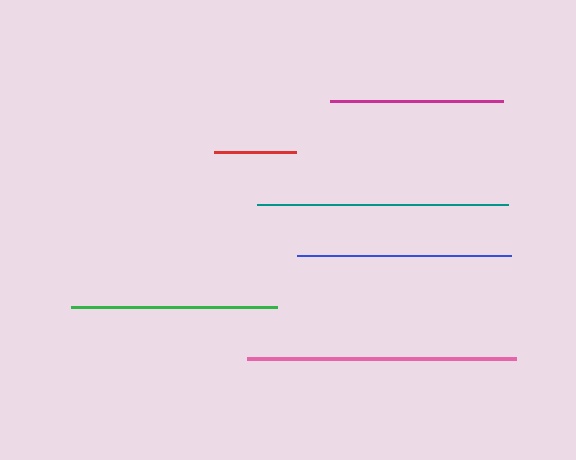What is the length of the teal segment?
The teal segment is approximately 251 pixels long.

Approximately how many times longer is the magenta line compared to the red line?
The magenta line is approximately 2.1 times the length of the red line.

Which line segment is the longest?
The pink line is the longest at approximately 269 pixels.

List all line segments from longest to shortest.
From longest to shortest: pink, teal, blue, green, magenta, red.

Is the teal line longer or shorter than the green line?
The teal line is longer than the green line.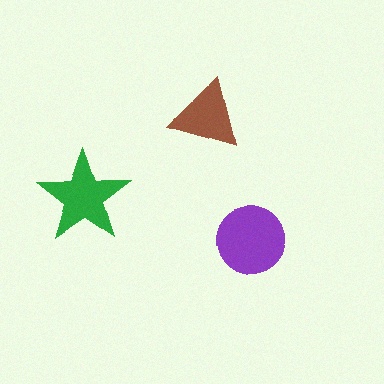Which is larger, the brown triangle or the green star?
The green star.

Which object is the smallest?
The brown triangle.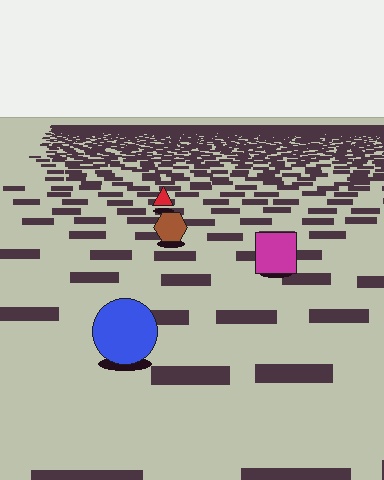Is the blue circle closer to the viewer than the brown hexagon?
Yes. The blue circle is closer — you can tell from the texture gradient: the ground texture is coarser near it.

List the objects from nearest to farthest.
From nearest to farthest: the blue circle, the magenta square, the brown hexagon, the red triangle.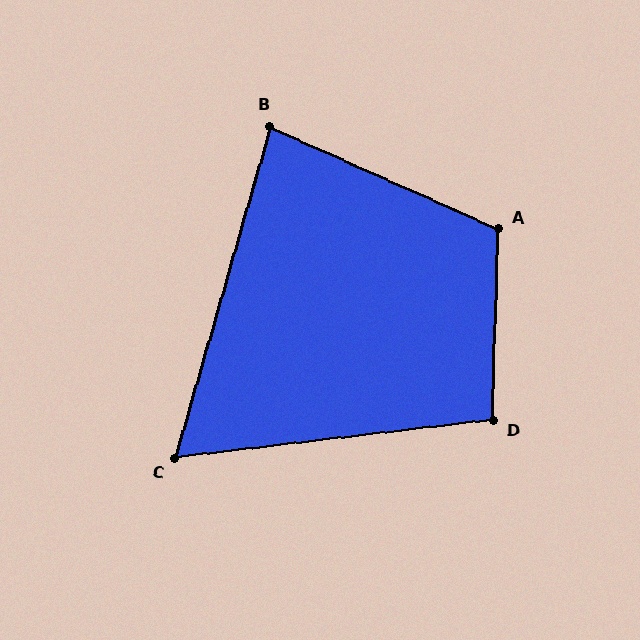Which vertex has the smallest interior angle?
C, at approximately 67 degrees.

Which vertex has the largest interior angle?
A, at approximately 113 degrees.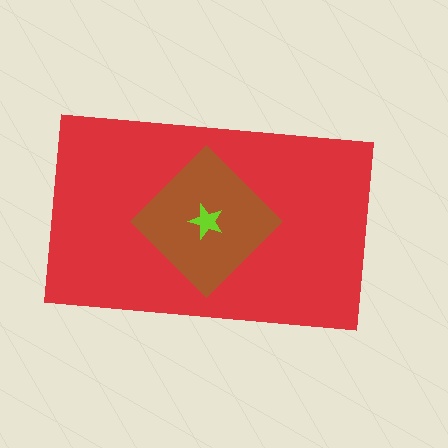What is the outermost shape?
The red rectangle.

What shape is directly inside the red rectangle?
The brown diamond.